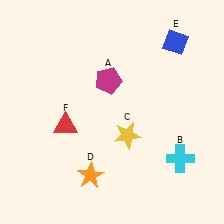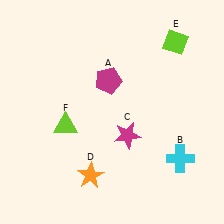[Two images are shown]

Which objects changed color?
C changed from yellow to magenta. E changed from blue to lime. F changed from red to lime.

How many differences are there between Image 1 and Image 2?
There are 3 differences between the two images.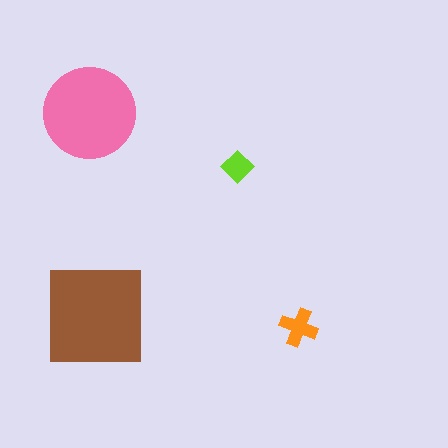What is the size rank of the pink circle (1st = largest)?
2nd.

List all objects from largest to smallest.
The brown square, the pink circle, the orange cross, the lime diamond.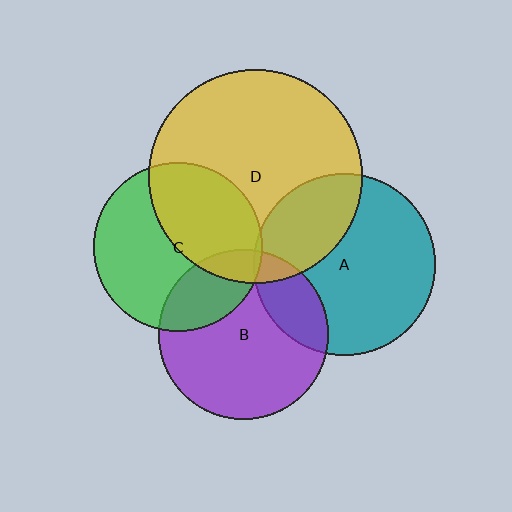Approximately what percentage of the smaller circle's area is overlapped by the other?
Approximately 20%.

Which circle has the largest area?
Circle D (yellow).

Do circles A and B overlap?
Yes.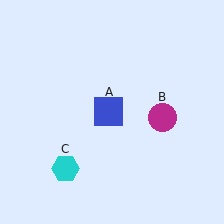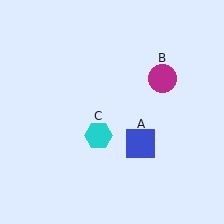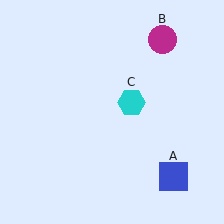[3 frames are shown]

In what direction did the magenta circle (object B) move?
The magenta circle (object B) moved up.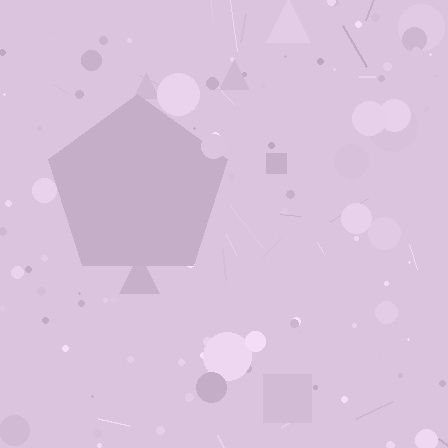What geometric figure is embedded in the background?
A pentagon is embedded in the background.